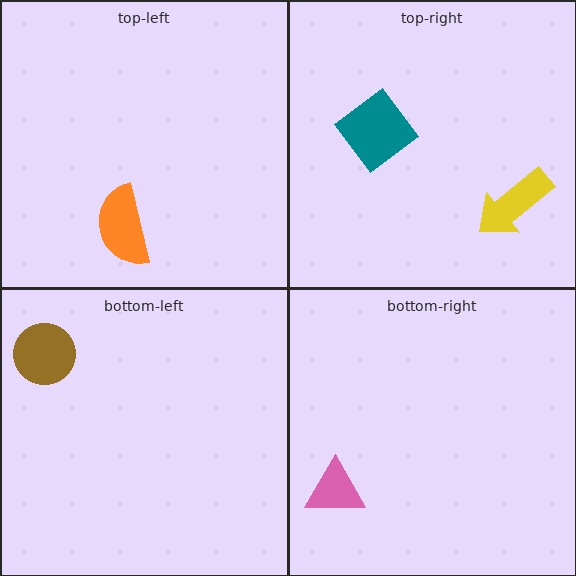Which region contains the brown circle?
The bottom-left region.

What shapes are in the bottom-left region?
The brown circle.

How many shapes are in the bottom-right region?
1.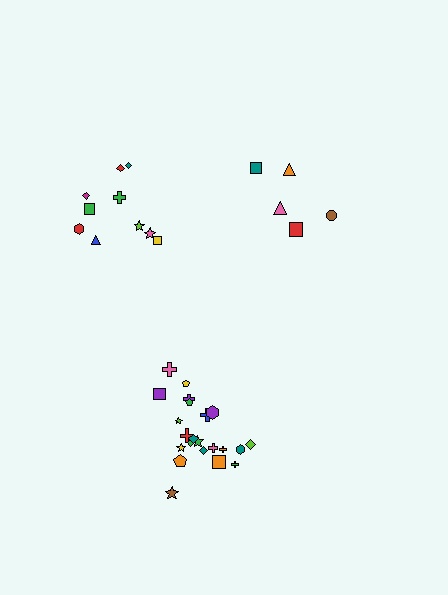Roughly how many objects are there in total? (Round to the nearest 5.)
Roughly 35 objects in total.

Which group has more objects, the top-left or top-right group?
The top-left group.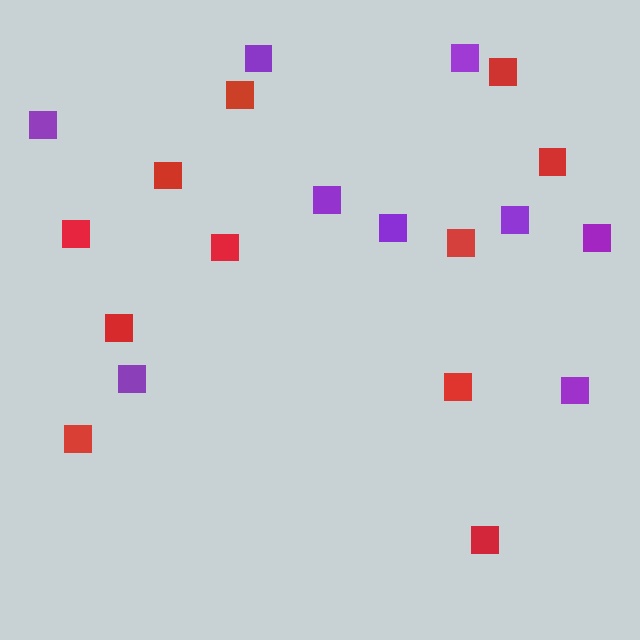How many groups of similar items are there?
There are 2 groups: one group of purple squares (9) and one group of red squares (11).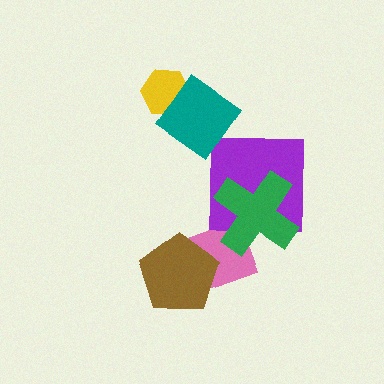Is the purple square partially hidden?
Yes, it is partially covered by another shape.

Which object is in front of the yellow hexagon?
The teal diamond is in front of the yellow hexagon.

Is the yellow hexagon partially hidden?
Yes, it is partially covered by another shape.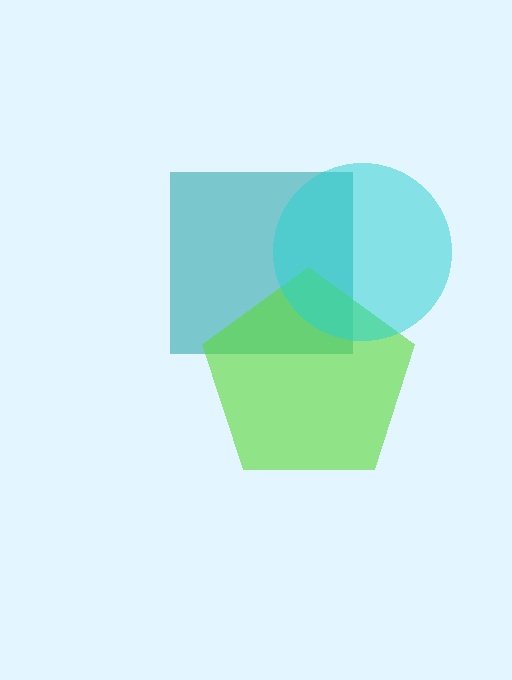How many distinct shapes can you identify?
There are 3 distinct shapes: a teal square, a lime pentagon, a cyan circle.